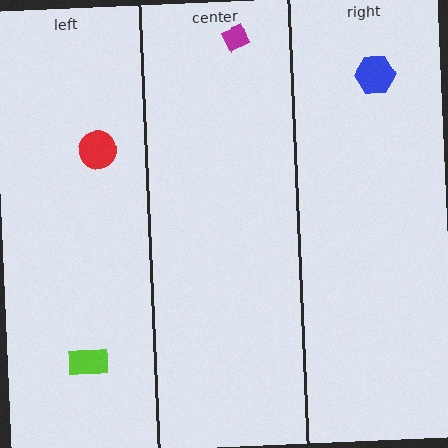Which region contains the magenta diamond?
The center region.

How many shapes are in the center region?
1.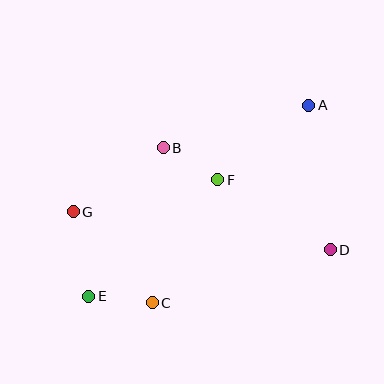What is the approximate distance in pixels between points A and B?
The distance between A and B is approximately 152 pixels.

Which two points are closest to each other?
Points B and F are closest to each other.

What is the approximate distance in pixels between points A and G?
The distance between A and G is approximately 258 pixels.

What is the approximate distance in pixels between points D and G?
The distance between D and G is approximately 260 pixels.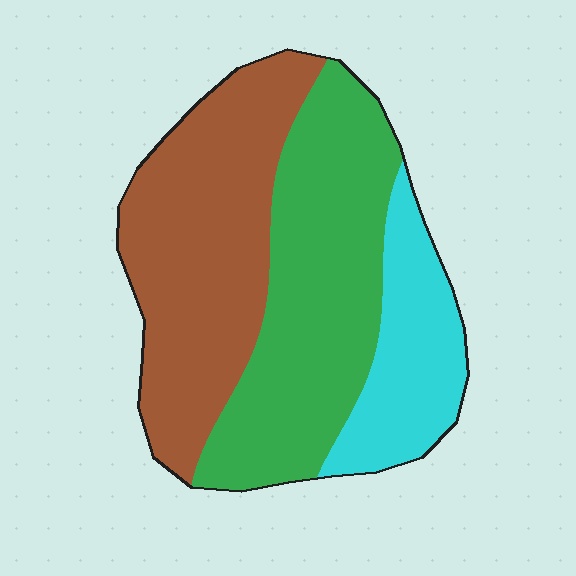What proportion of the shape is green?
Green covers 41% of the shape.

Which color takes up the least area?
Cyan, at roughly 20%.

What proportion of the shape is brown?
Brown covers around 40% of the shape.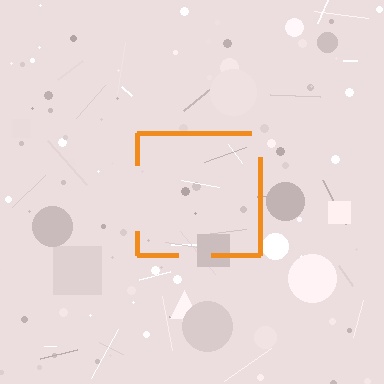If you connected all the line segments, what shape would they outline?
They would outline a square.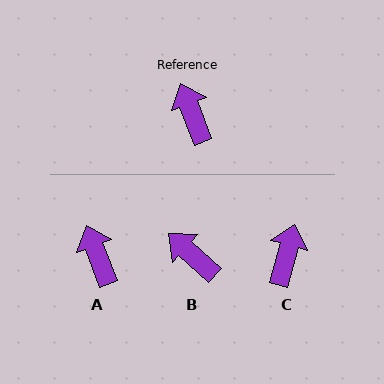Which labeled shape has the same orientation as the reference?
A.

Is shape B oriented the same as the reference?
No, it is off by about 27 degrees.